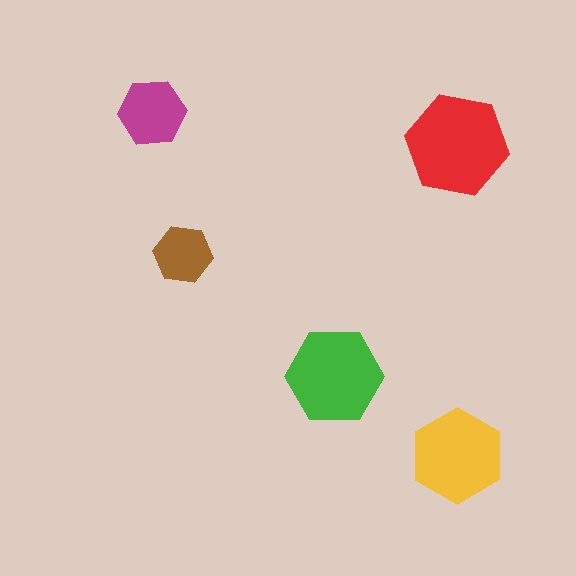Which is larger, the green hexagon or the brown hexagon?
The green one.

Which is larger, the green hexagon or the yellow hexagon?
The green one.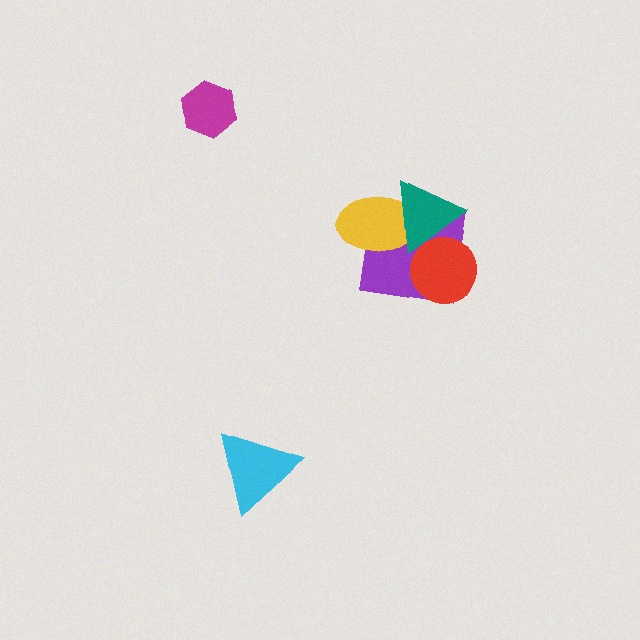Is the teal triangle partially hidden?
No, no other shape covers it.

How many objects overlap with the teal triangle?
3 objects overlap with the teal triangle.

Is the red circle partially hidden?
Yes, it is partially covered by another shape.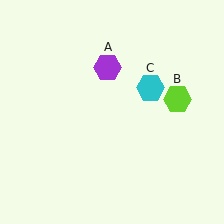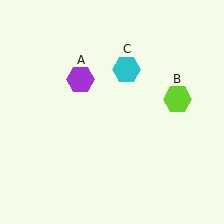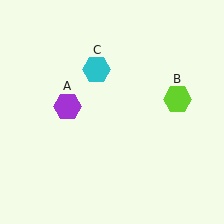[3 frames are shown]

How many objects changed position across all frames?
2 objects changed position: purple hexagon (object A), cyan hexagon (object C).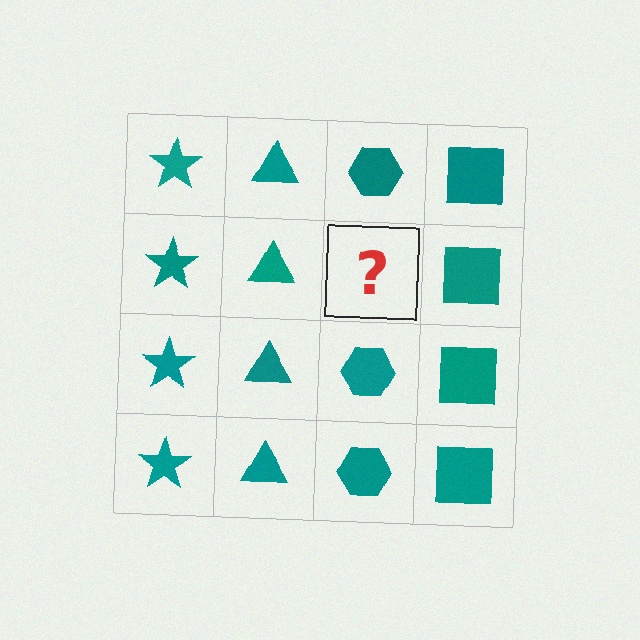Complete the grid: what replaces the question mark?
The question mark should be replaced with a teal hexagon.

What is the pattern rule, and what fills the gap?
The rule is that each column has a consistent shape. The gap should be filled with a teal hexagon.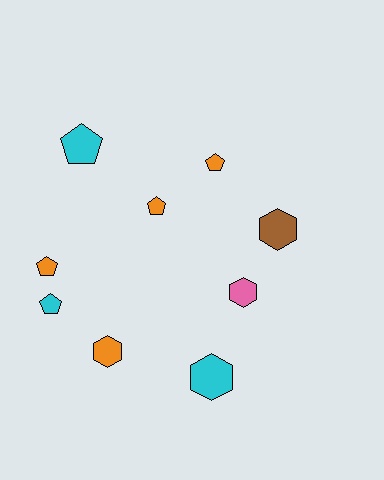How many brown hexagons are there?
There is 1 brown hexagon.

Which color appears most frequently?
Orange, with 4 objects.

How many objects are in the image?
There are 9 objects.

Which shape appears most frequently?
Pentagon, with 5 objects.